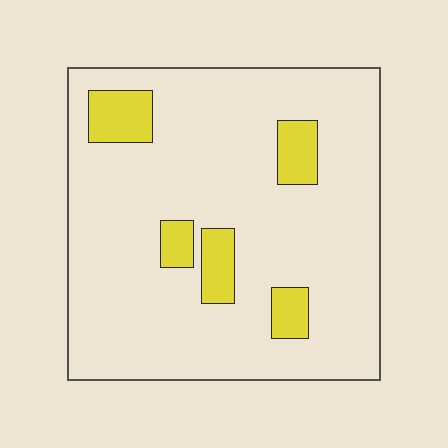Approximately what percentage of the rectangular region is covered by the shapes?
Approximately 10%.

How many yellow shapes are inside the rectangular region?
5.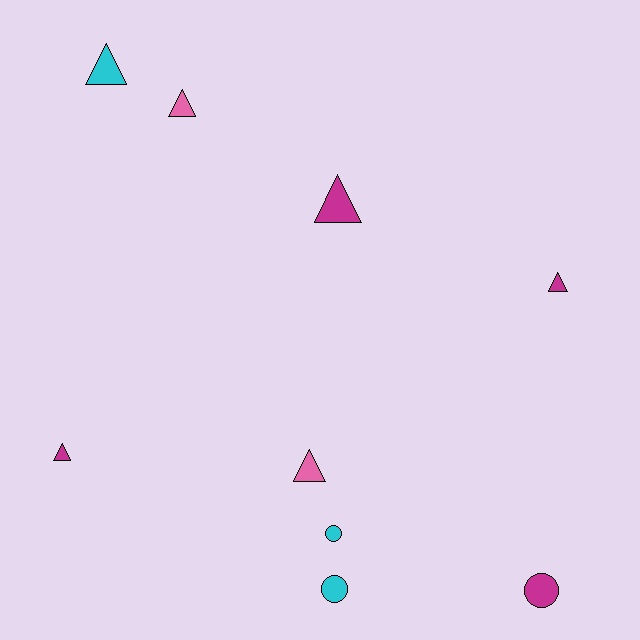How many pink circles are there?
There are no pink circles.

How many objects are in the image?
There are 9 objects.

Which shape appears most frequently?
Triangle, with 6 objects.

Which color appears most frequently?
Magenta, with 4 objects.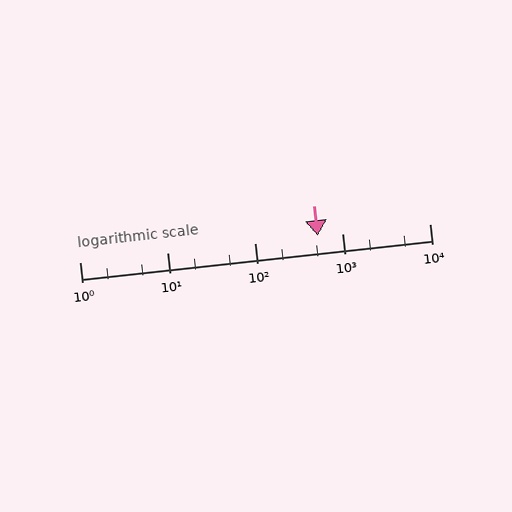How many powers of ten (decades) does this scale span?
The scale spans 4 decades, from 1 to 10000.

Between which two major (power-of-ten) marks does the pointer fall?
The pointer is between 100 and 1000.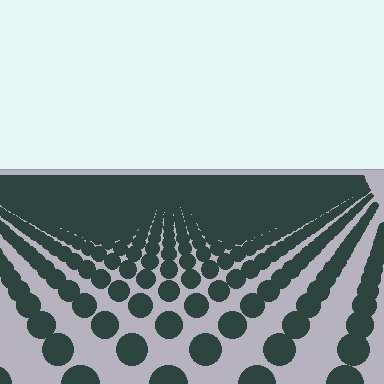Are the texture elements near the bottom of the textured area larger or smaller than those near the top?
Larger. Near the bottom, elements are closer to the viewer and appear at a bigger on-screen size.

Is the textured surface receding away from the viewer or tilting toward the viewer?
The surface is receding away from the viewer. Texture elements get smaller and denser toward the top.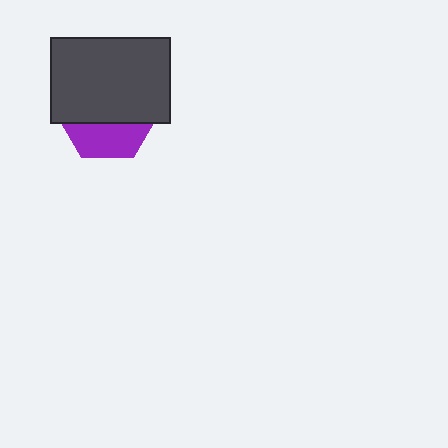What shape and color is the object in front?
The object in front is a dark gray rectangle.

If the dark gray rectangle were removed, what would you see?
You would see the complete purple hexagon.